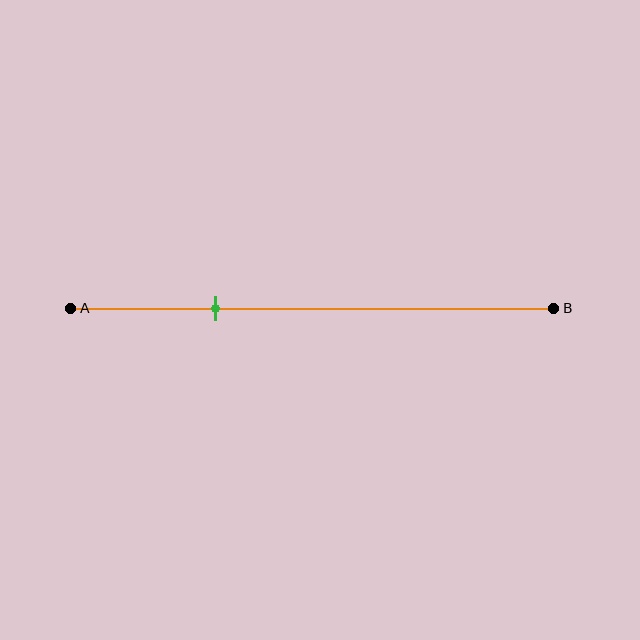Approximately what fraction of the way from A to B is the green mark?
The green mark is approximately 30% of the way from A to B.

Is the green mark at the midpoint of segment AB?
No, the mark is at about 30% from A, not at the 50% midpoint.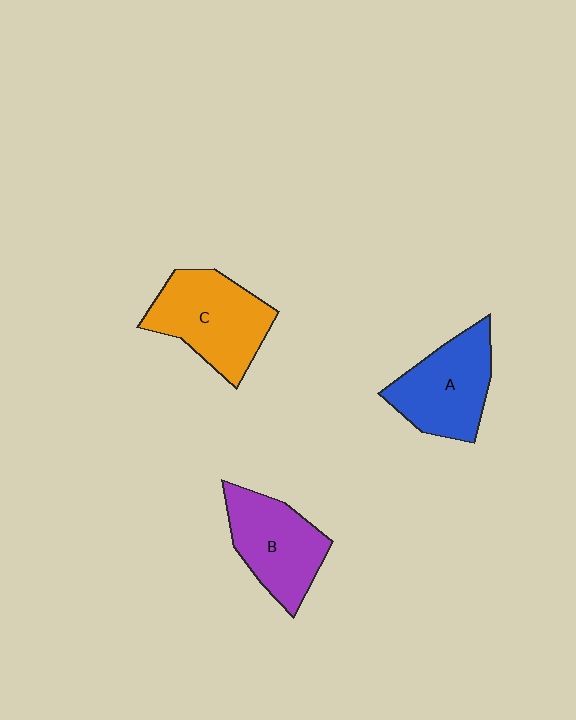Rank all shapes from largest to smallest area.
From largest to smallest: C (orange), A (blue), B (purple).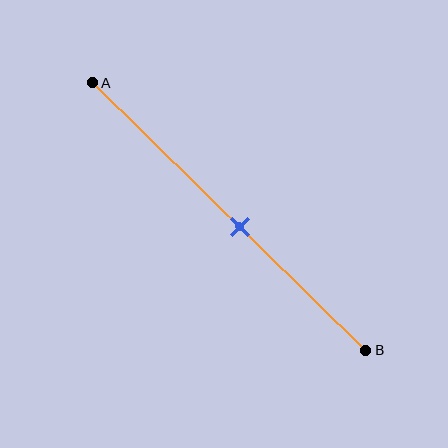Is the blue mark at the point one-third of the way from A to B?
No, the mark is at about 55% from A, not at the 33% one-third point.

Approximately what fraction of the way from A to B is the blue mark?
The blue mark is approximately 55% of the way from A to B.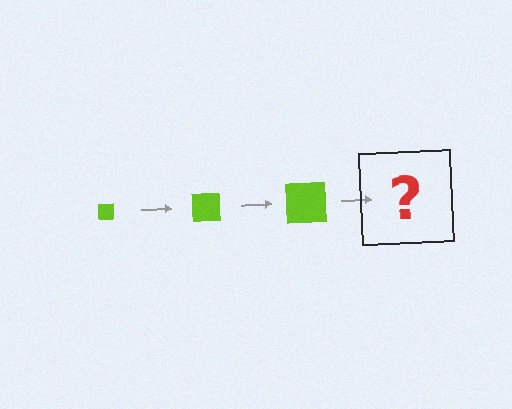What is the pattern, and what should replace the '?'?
The pattern is that the square gets progressively larger each step. The '?' should be a lime square, larger than the previous one.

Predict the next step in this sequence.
The next step is a lime square, larger than the previous one.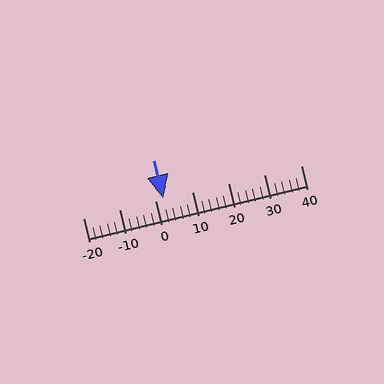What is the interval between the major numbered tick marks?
The major tick marks are spaced 10 units apart.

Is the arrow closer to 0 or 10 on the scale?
The arrow is closer to 0.